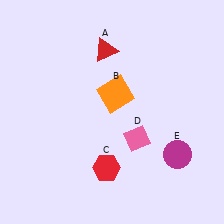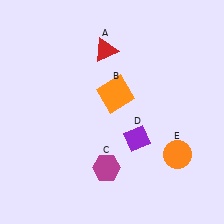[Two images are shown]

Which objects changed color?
C changed from red to magenta. D changed from pink to purple. E changed from magenta to orange.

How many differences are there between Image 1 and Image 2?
There are 3 differences between the two images.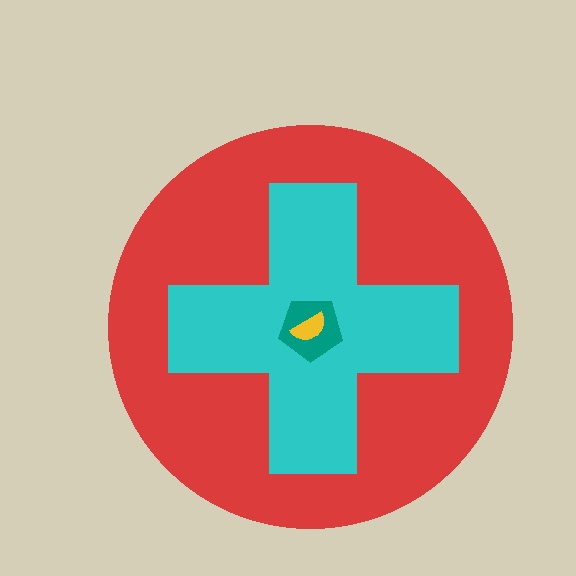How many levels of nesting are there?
4.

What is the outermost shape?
The red circle.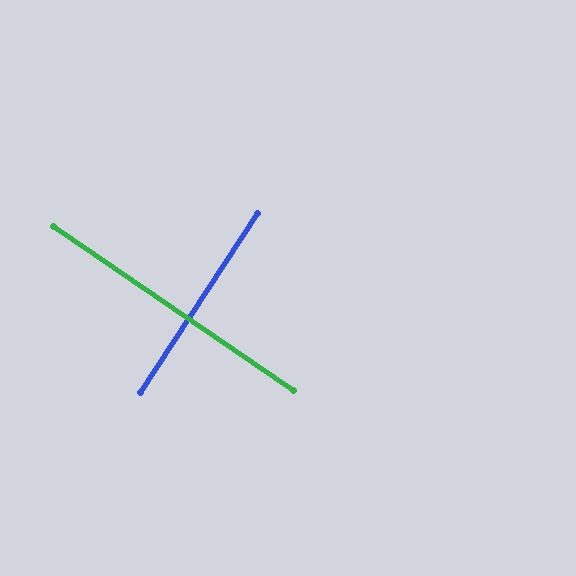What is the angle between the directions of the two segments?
Approximately 89 degrees.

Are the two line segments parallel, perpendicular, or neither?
Perpendicular — they meet at approximately 89°.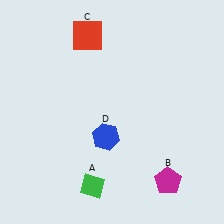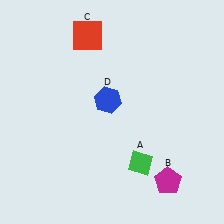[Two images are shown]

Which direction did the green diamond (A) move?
The green diamond (A) moved right.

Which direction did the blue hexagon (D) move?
The blue hexagon (D) moved up.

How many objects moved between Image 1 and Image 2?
2 objects moved between the two images.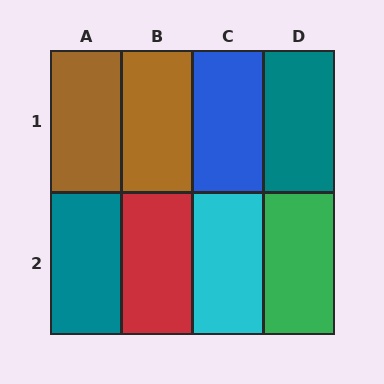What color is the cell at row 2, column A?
Teal.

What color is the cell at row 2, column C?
Cyan.